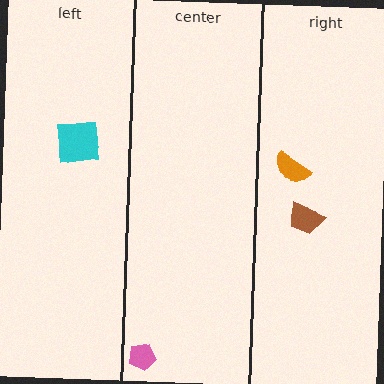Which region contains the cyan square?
The left region.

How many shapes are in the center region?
1.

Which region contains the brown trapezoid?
The right region.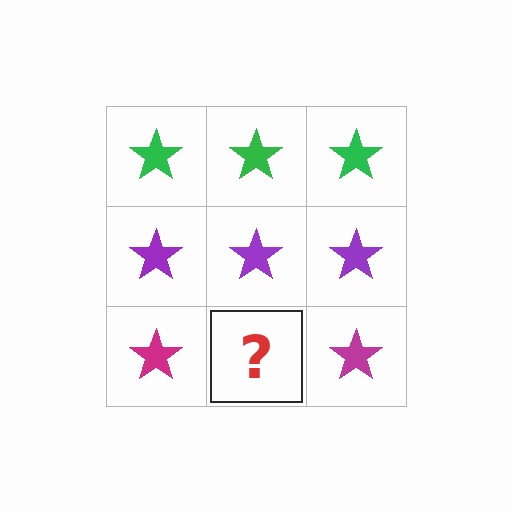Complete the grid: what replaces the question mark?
The question mark should be replaced with a magenta star.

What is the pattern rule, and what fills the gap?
The rule is that each row has a consistent color. The gap should be filled with a magenta star.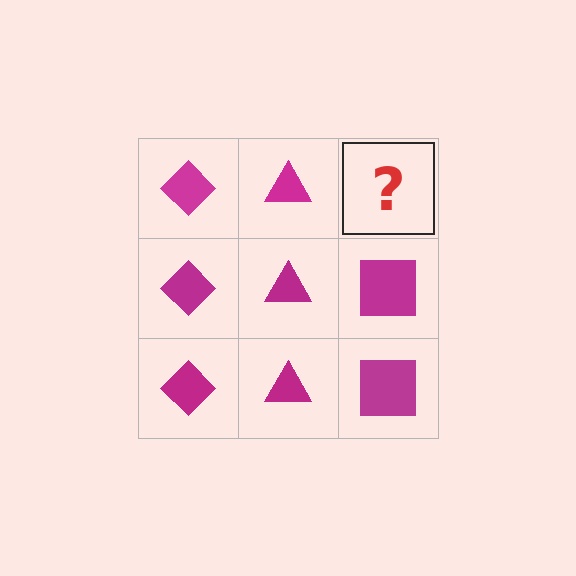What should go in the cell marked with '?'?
The missing cell should contain a magenta square.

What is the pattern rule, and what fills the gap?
The rule is that each column has a consistent shape. The gap should be filled with a magenta square.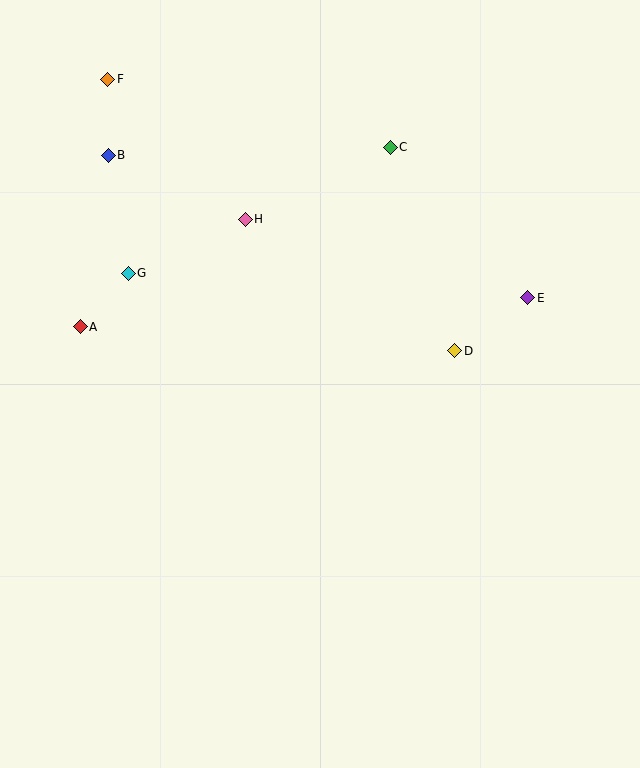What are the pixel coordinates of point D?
Point D is at (455, 351).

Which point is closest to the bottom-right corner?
Point D is closest to the bottom-right corner.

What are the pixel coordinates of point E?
Point E is at (528, 298).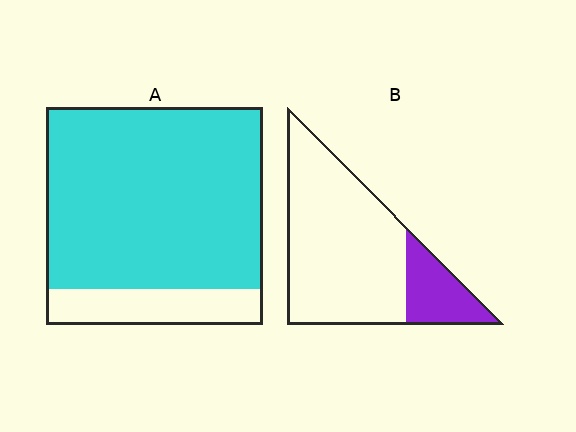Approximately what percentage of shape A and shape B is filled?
A is approximately 85% and B is approximately 20%.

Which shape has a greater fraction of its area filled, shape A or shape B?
Shape A.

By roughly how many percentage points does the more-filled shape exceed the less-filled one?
By roughly 65 percentage points (A over B).